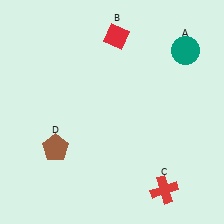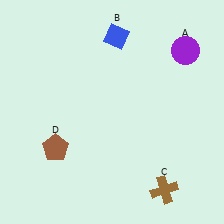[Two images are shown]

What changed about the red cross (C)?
In Image 1, C is red. In Image 2, it changed to brown.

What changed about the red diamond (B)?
In Image 1, B is red. In Image 2, it changed to blue.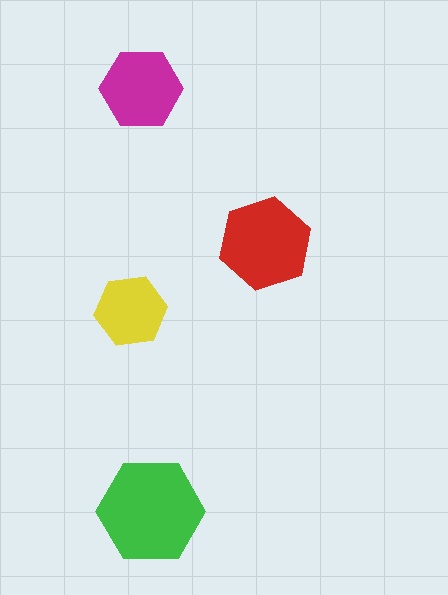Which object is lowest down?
The green hexagon is bottommost.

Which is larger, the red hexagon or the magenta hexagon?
The red one.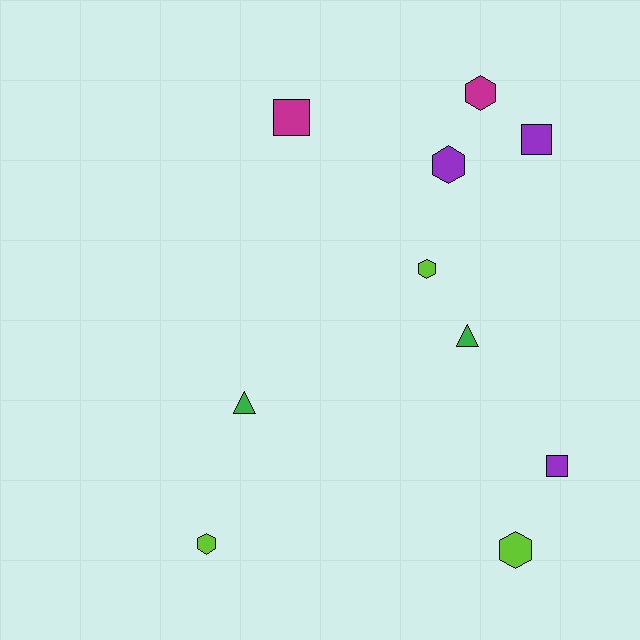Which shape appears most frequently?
Hexagon, with 5 objects.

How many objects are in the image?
There are 10 objects.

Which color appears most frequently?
Lime, with 3 objects.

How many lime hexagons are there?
There are 3 lime hexagons.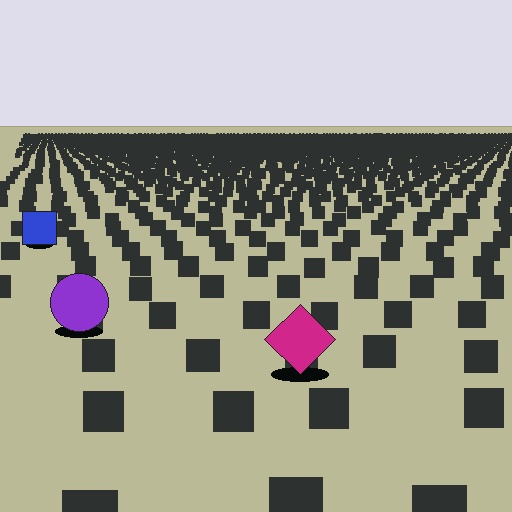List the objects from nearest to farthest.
From nearest to farthest: the magenta diamond, the purple circle, the blue square.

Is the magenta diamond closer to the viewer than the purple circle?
Yes. The magenta diamond is closer — you can tell from the texture gradient: the ground texture is coarser near it.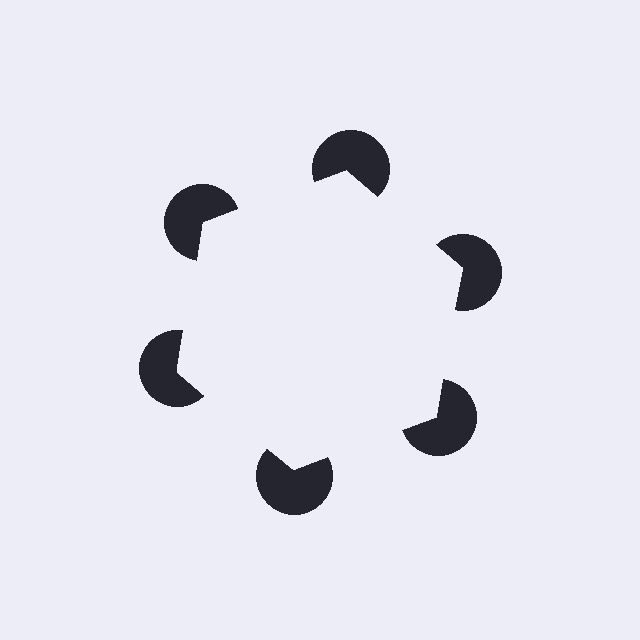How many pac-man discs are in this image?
There are 6 — one at each vertex of the illusory hexagon.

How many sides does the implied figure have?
6 sides.